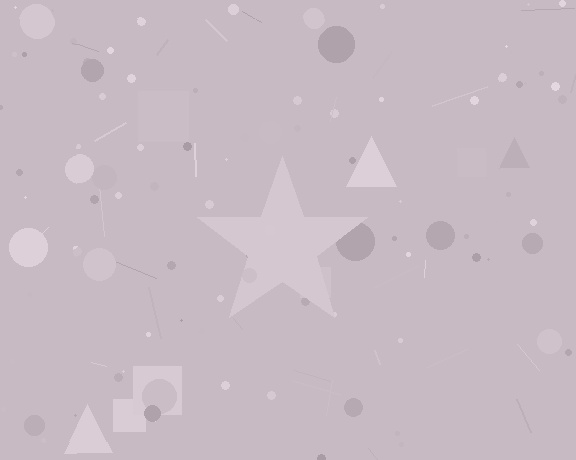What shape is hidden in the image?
A star is hidden in the image.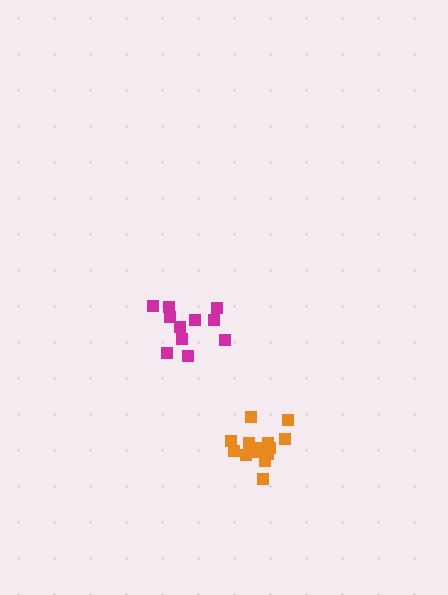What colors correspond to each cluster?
The clusters are colored: orange, magenta.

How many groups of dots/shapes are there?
There are 2 groups.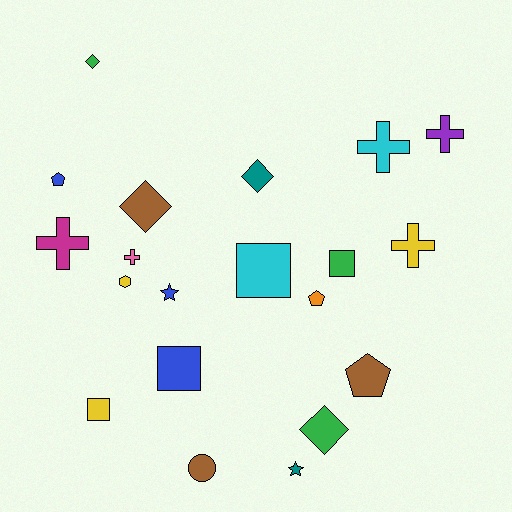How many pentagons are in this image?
There are 3 pentagons.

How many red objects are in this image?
There are no red objects.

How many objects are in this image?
There are 20 objects.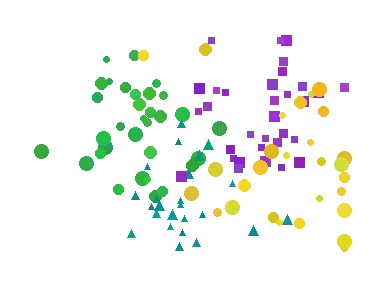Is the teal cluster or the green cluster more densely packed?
Green.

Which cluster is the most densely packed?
Green.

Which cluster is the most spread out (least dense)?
Yellow.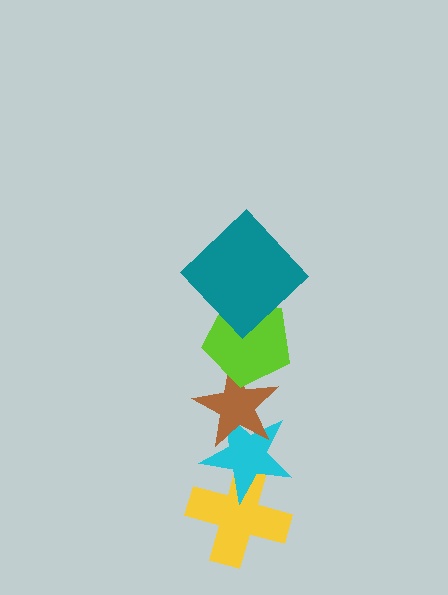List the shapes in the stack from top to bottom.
From top to bottom: the teal diamond, the lime pentagon, the brown star, the cyan star, the yellow cross.